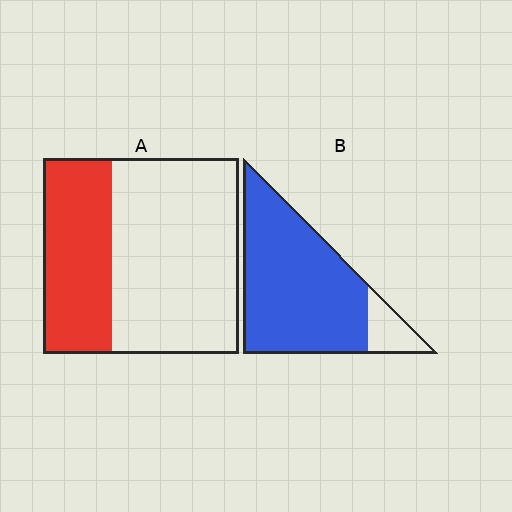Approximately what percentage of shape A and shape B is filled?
A is approximately 35% and B is approximately 85%.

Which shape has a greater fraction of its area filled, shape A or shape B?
Shape B.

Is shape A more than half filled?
No.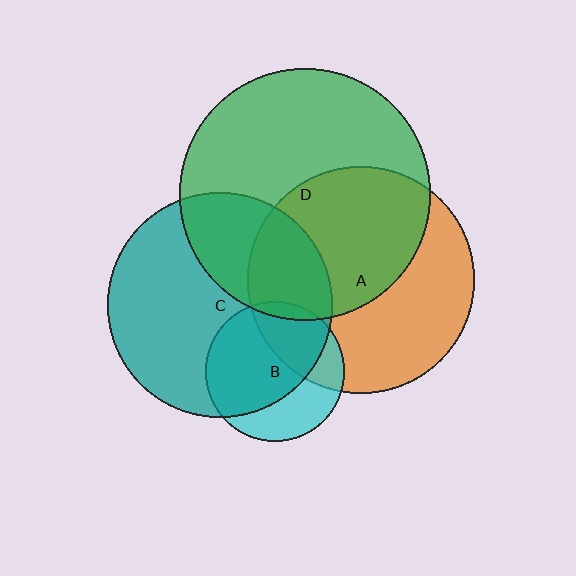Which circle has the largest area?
Circle D (green).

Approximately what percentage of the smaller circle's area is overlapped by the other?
Approximately 25%.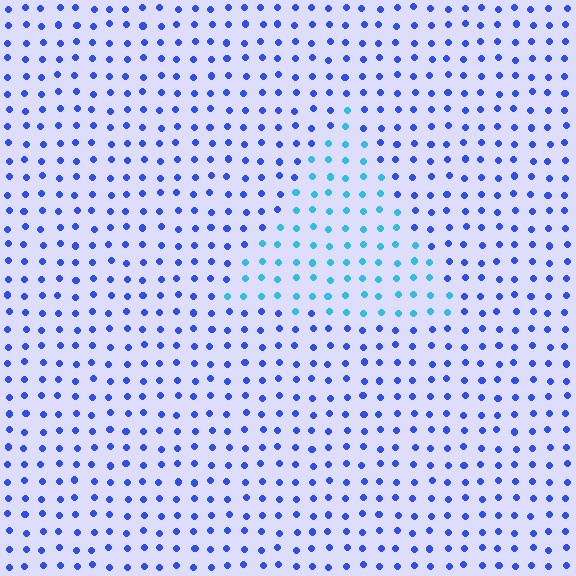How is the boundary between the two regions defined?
The boundary is defined purely by a slight shift in hue (about 38 degrees). Spacing, size, and orientation are identical on both sides.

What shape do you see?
I see a triangle.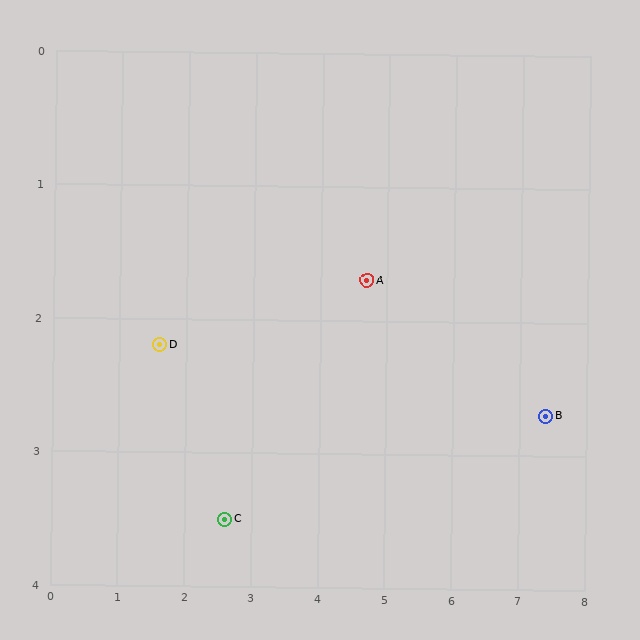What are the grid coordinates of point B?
Point B is at approximately (7.4, 2.7).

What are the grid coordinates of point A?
Point A is at approximately (4.7, 1.7).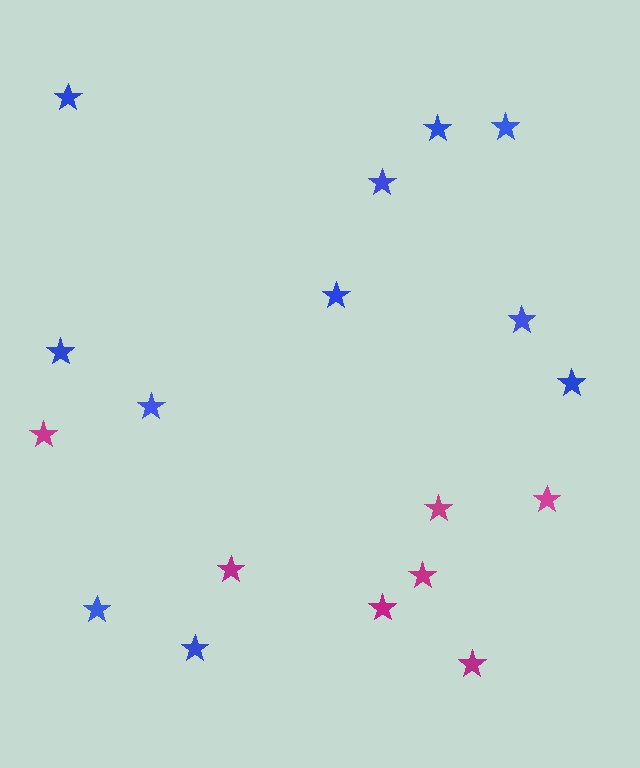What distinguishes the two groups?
There are 2 groups: one group of magenta stars (7) and one group of blue stars (11).